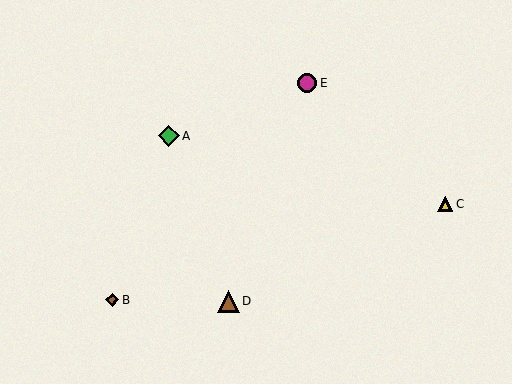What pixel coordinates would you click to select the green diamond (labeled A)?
Click at (169, 136) to select the green diamond A.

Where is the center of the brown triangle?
The center of the brown triangle is at (228, 301).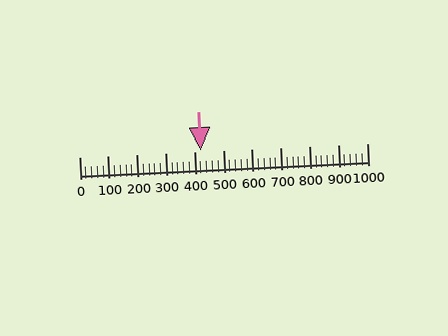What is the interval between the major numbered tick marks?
The major tick marks are spaced 100 units apart.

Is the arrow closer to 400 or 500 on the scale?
The arrow is closer to 400.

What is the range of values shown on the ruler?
The ruler shows values from 0 to 1000.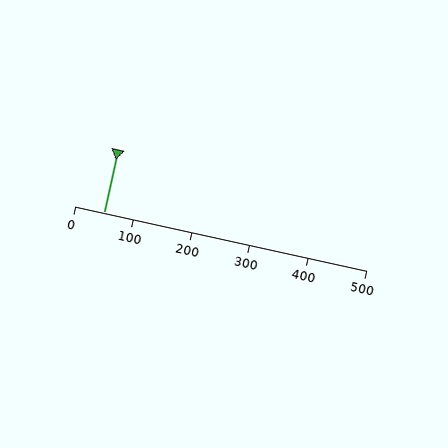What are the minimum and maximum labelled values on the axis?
The axis runs from 0 to 500.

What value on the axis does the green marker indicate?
The marker indicates approximately 50.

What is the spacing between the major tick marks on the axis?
The major ticks are spaced 100 apart.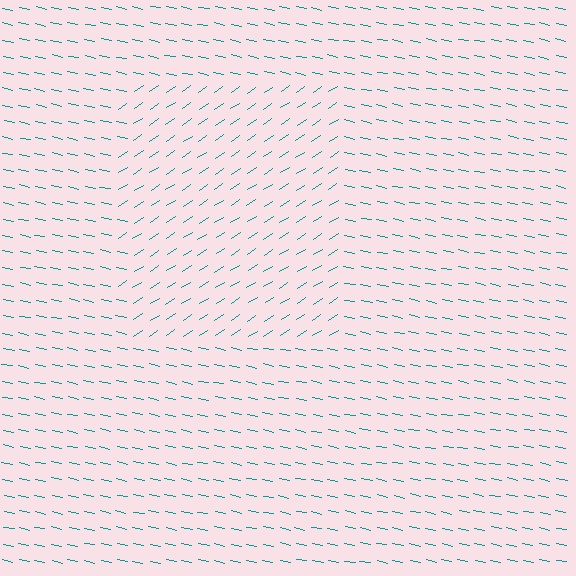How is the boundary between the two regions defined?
The boundary is defined purely by a change in line orientation (approximately 45 degrees difference). All lines are the same color and thickness.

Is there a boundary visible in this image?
Yes, there is a texture boundary formed by a change in line orientation.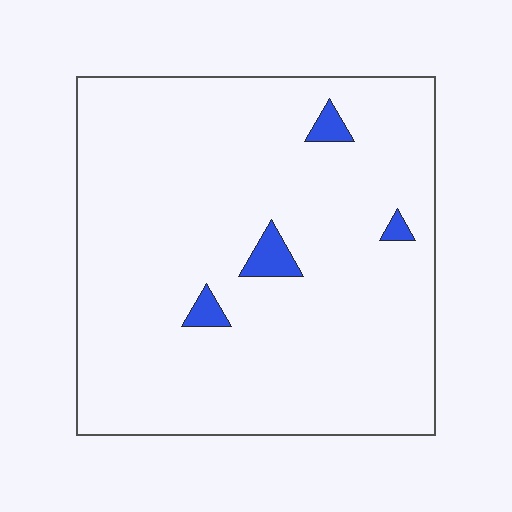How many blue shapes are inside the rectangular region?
4.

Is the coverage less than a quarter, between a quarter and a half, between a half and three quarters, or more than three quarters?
Less than a quarter.